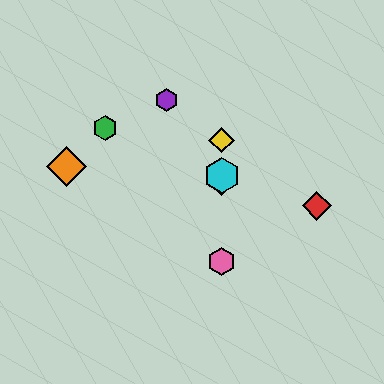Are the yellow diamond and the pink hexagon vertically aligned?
Yes, both are at x≈222.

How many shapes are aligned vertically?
4 shapes (the blue diamond, the yellow diamond, the cyan hexagon, the pink hexagon) are aligned vertically.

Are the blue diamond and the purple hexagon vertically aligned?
No, the blue diamond is at x≈222 and the purple hexagon is at x≈166.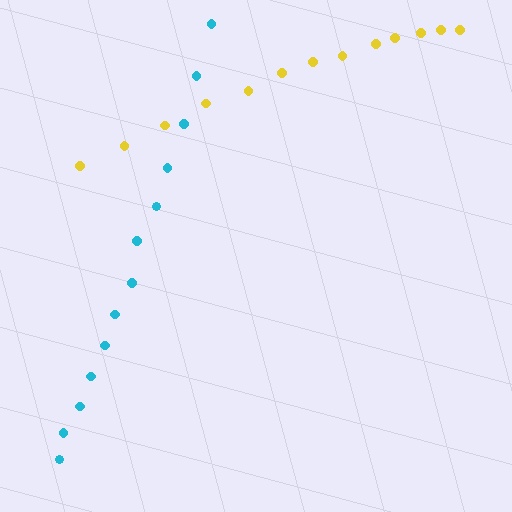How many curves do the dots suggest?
There are 2 distinct paths.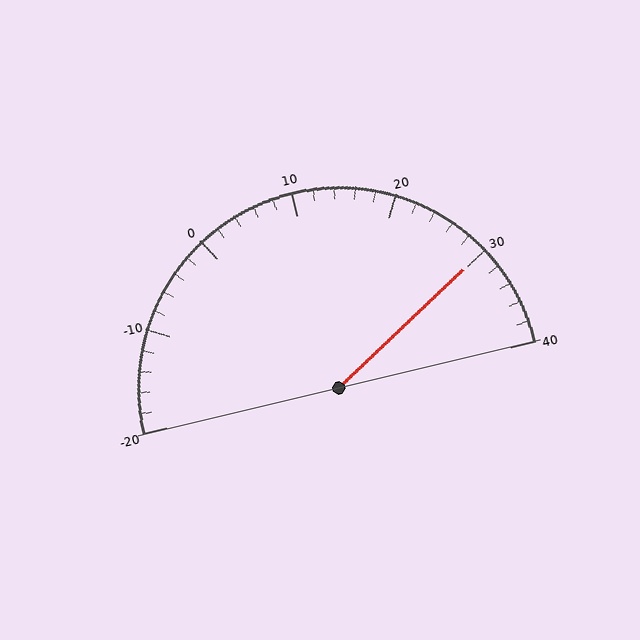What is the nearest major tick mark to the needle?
The nearest major tick mark is 30.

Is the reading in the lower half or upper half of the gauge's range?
The reading is in the upper half of the range (-20 to 40).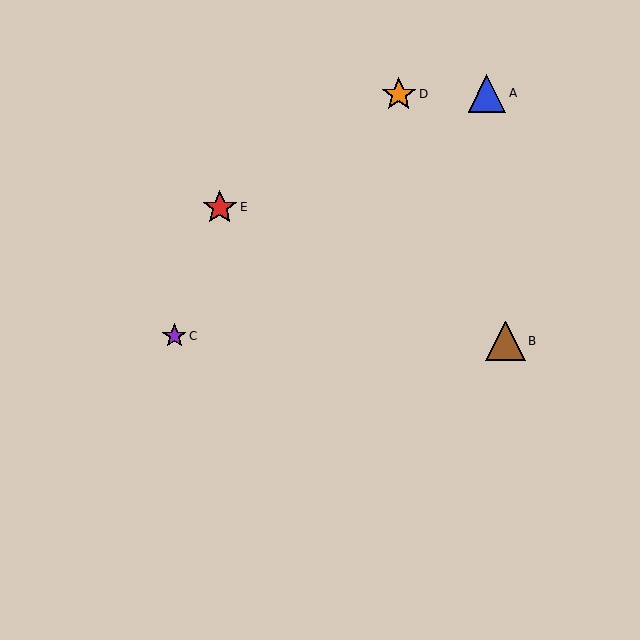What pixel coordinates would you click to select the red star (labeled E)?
Click at (220, 207) to select the red star E.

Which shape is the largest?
The brown triangle (labeled B) is the largest.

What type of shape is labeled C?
Shape C is a purple star.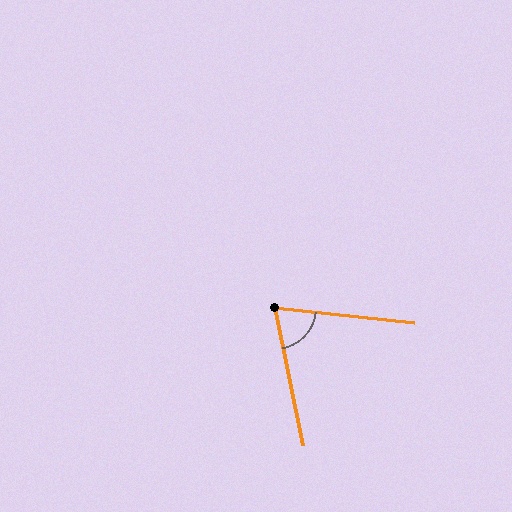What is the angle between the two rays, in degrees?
Approximately 72 degrees.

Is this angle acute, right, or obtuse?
It is acute.